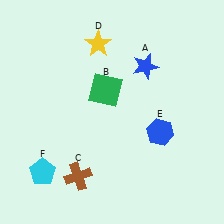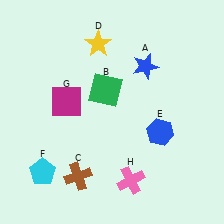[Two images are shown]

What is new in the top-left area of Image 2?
A magenta square (G) was added in the top-left area of Image 2.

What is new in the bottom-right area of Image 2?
A pink cross (H) was added in the bottom-right area of Image 2.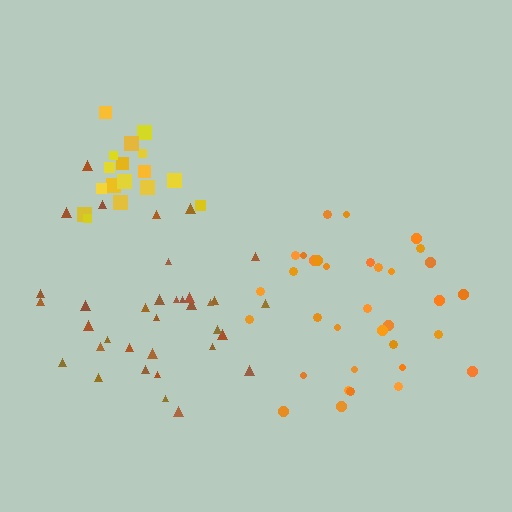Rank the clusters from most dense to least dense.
yellow, brown, orange.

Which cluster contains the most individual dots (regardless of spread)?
Brown (35).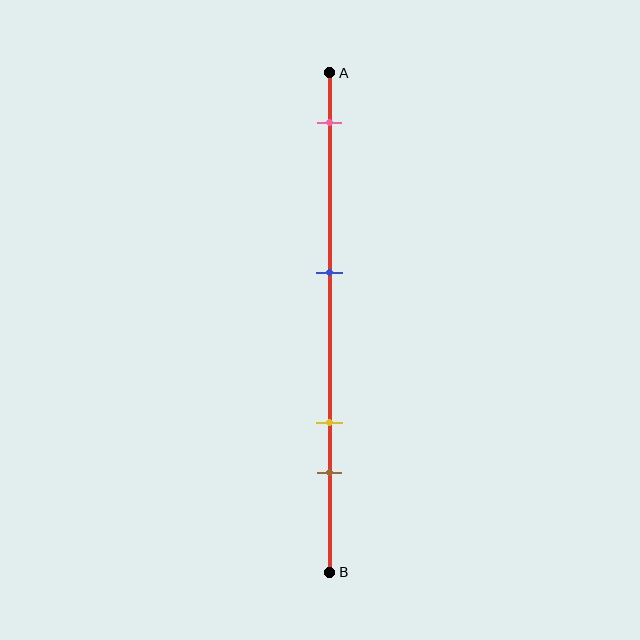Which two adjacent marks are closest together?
The yellow and brown marks are the closest adjacent pair.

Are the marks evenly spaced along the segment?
No, the marks are not evenly spaced.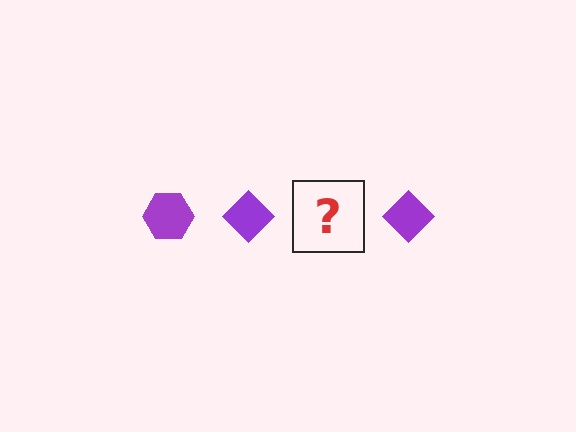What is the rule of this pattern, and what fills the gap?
The rule is that the pattern cycles through hexagon, diamond shapes in purple. The gap should be filled with a purple hexagon.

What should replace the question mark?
The question mark should be replaced with a purple hexagon.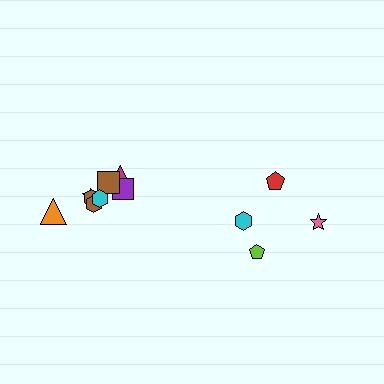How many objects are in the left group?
There are 8 objects.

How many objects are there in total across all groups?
There are 12 objects.